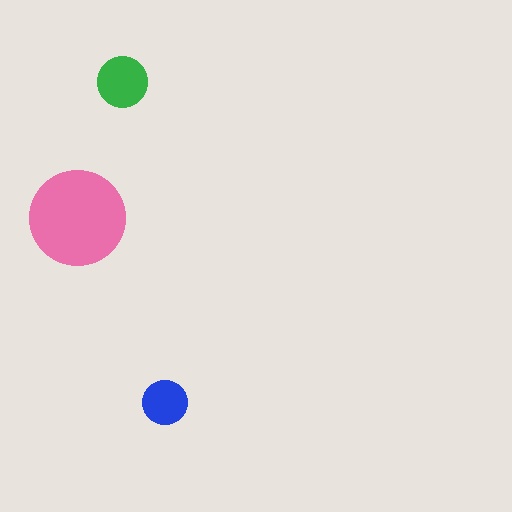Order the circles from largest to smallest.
the pink one, the green one, the blue one.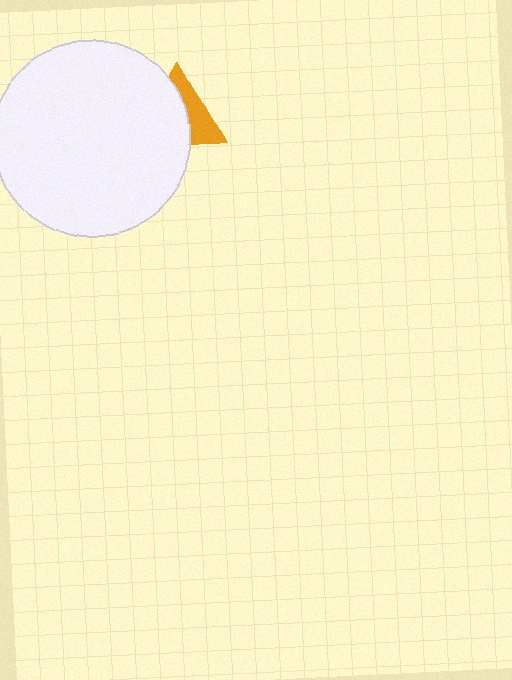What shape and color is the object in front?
The object in front is a white circle.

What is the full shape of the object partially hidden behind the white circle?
The partially hidden object is an orange triangle.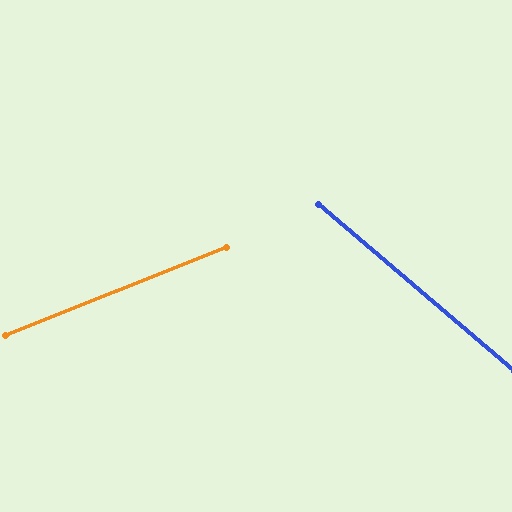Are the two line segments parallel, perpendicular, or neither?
Neither parallel nor perpendicular — they differ by about 62°.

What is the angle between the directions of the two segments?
Approximately 62 degrees.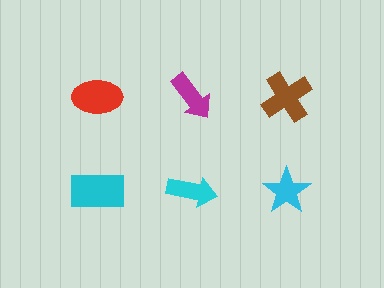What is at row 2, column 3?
A cyan star.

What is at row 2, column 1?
A cyan rectangle.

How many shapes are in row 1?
3 shapes.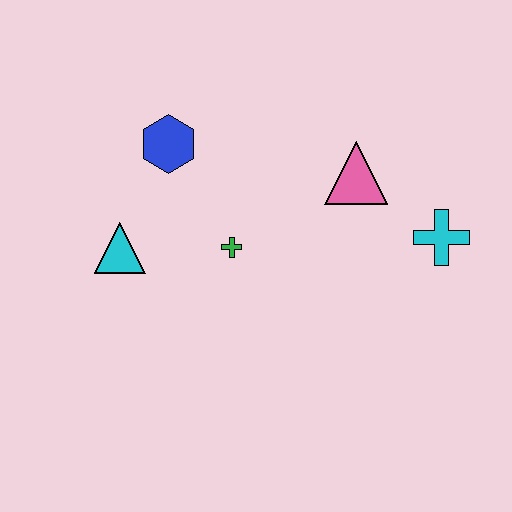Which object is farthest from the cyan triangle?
The cyan cross is farthest from the cyan triangle.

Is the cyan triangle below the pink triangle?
Yes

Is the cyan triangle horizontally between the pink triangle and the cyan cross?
No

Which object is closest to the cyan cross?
The pink triangle is closest to the cyan cross.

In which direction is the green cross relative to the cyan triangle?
The green cross is to the right of the cyan triangle.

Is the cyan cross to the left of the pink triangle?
No